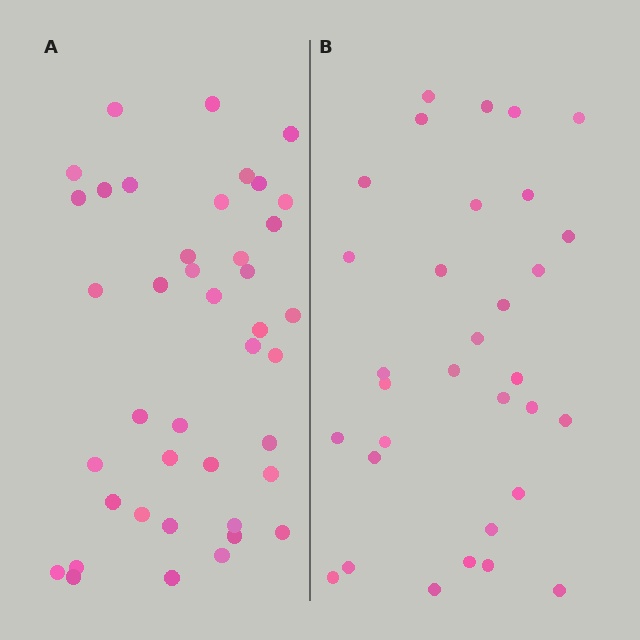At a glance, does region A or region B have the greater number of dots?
Region A (the left region) has more dots.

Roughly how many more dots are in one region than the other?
Region A has roughly 8 or so more dots than region B.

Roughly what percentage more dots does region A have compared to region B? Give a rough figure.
About 30% more.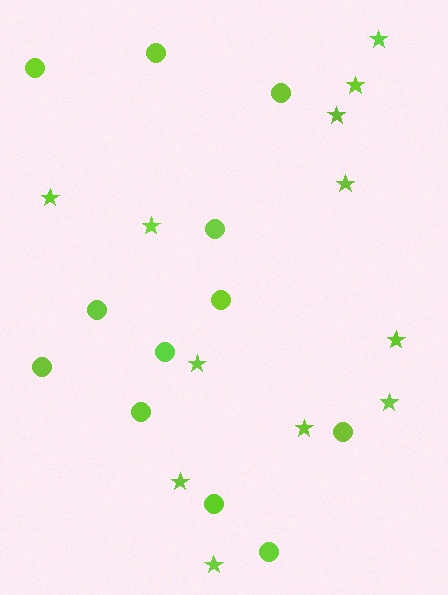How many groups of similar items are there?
There are 2 groups: one group of stars (12) and one group of circles (12).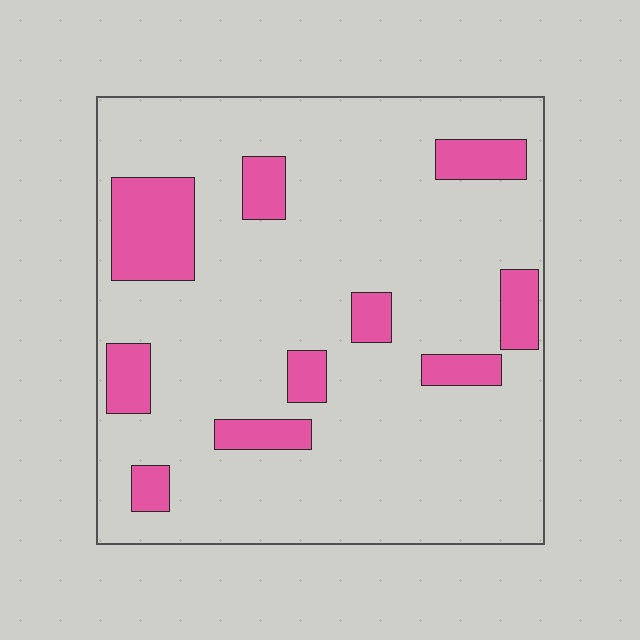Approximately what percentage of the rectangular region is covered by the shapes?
Approximately 15%.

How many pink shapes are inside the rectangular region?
10.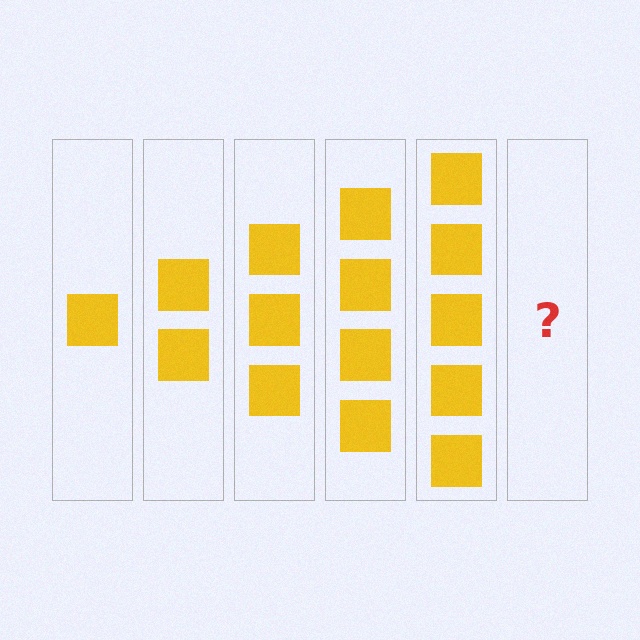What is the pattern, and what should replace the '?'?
The pattern is that each step adds one more square. The '?' should be 6 squares.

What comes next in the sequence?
The next element should be 6 squares.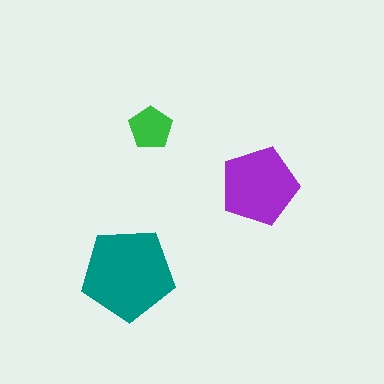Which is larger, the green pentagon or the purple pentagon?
The purple one.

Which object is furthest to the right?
The purple pentagon is rightmost.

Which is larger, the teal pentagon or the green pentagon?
The teal one.